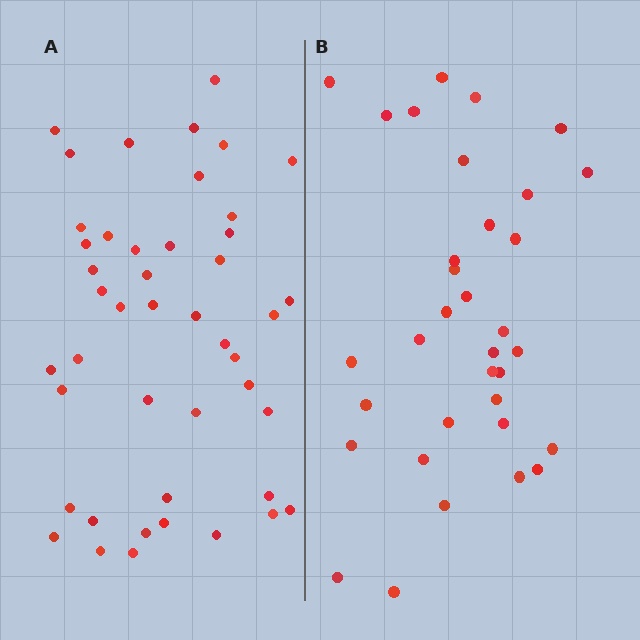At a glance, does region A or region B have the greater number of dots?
Region A (the left region) has more dots.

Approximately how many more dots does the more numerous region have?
Region A has roughly 12 or so more dots than region B.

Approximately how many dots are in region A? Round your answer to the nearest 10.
About 40 dots. (The exact count is 45, which rounds to 40.)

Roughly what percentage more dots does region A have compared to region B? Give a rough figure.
About 30% more.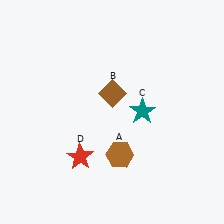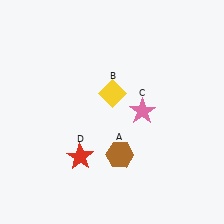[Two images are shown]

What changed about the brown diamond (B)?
In Image 1, B is brown. In Image 2, it changed to yellow.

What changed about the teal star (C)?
In Image 1, C is teal. In Image 2, it changed to pink.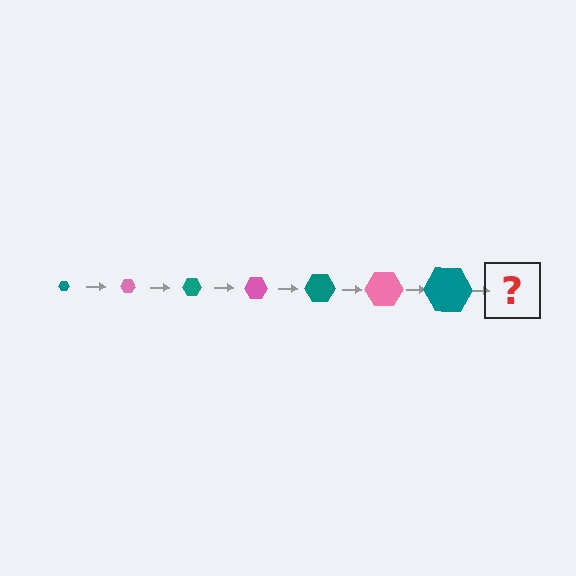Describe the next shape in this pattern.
It should be a pink hexagon, larger than the previous one.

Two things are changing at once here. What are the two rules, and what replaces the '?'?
The two rules are that the hexagon grows larger each step and the color cycles through teal and pink. The '?' should be a pink hexagon, larger than the previous one.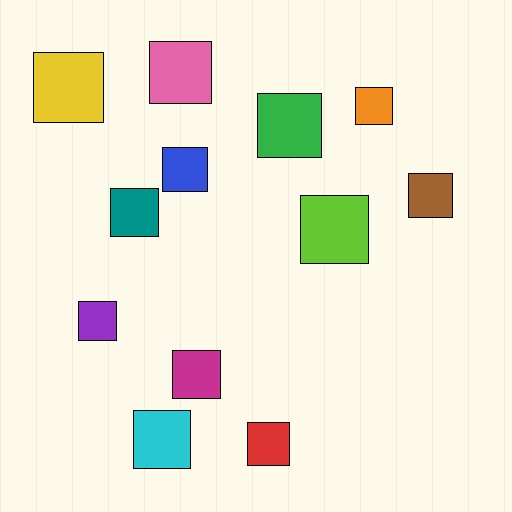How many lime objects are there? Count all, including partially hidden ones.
There is 1 lime object.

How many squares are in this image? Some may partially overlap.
There are 12 squares.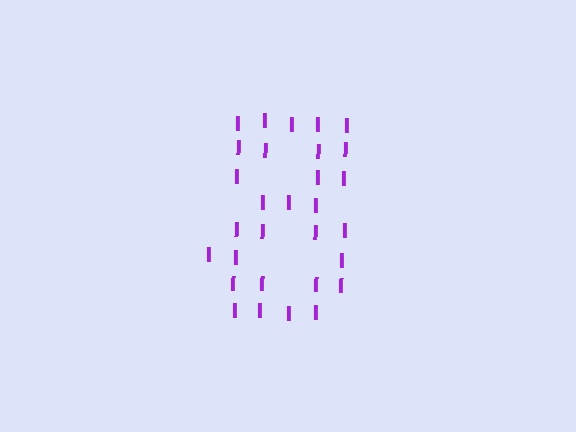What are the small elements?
The small elements are letter I's.